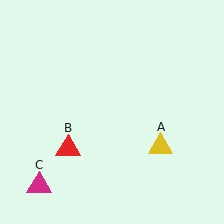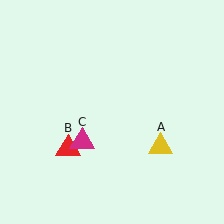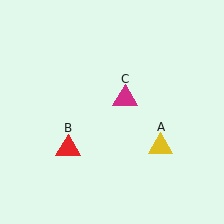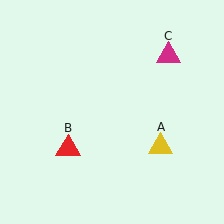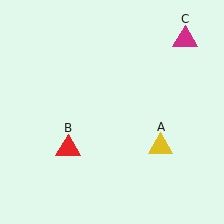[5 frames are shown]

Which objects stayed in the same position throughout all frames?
Yellow triangle (object A) and red triangle (object B) remained stationary.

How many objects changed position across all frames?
1 object changed position: magenta triangle (object C).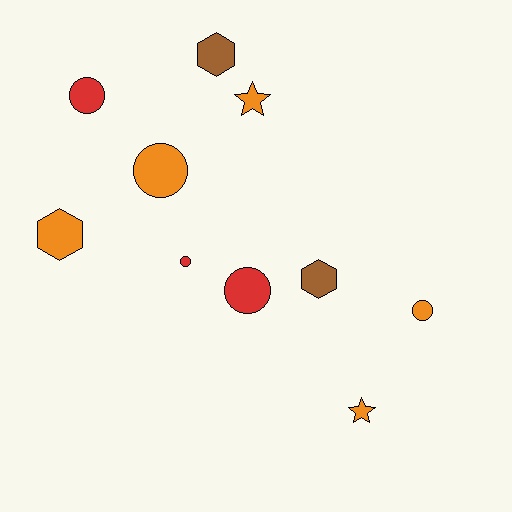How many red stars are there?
There are no red stars.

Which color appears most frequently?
Orange, with 5 objects.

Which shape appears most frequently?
Circle, with 5 objects.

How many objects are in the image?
There are 10 objects.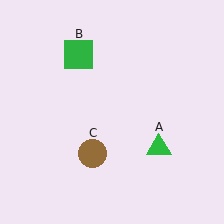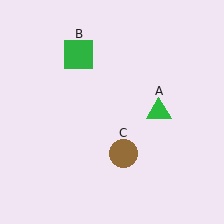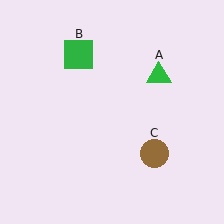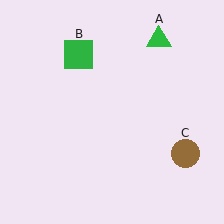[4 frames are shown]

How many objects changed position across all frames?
2 objects changed position: green triangle (object A), brown circle (object C).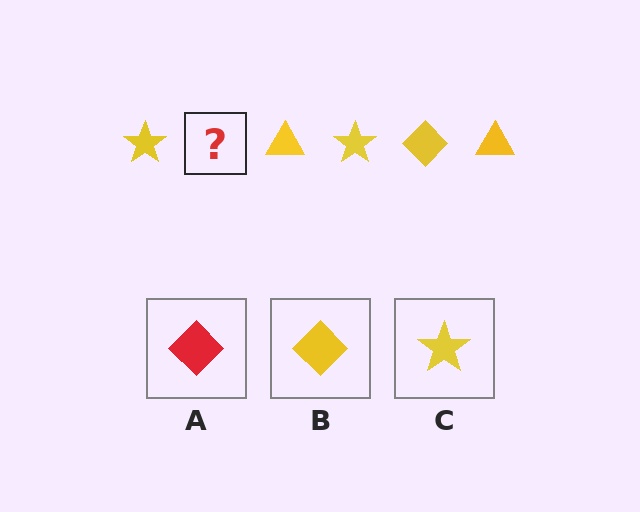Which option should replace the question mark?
Option B.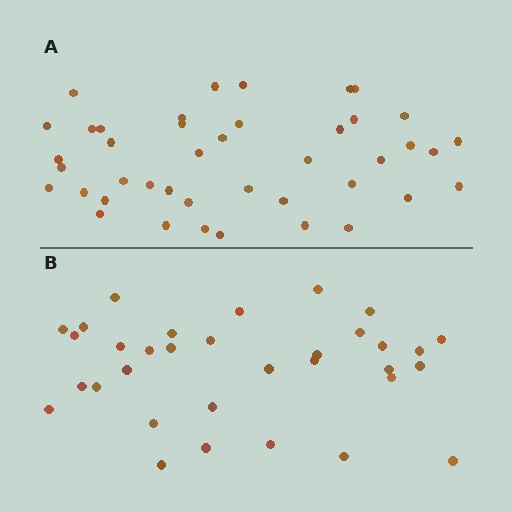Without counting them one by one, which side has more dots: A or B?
Region A (the top region) has more dots.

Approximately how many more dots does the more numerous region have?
Region A has roughly 8 or so more dots than region B.